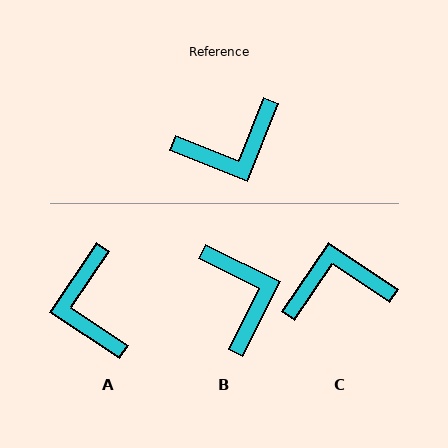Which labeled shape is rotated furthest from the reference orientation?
C, about 168 degrees away.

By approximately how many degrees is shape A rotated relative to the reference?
Approximately 102 degrees clockwise.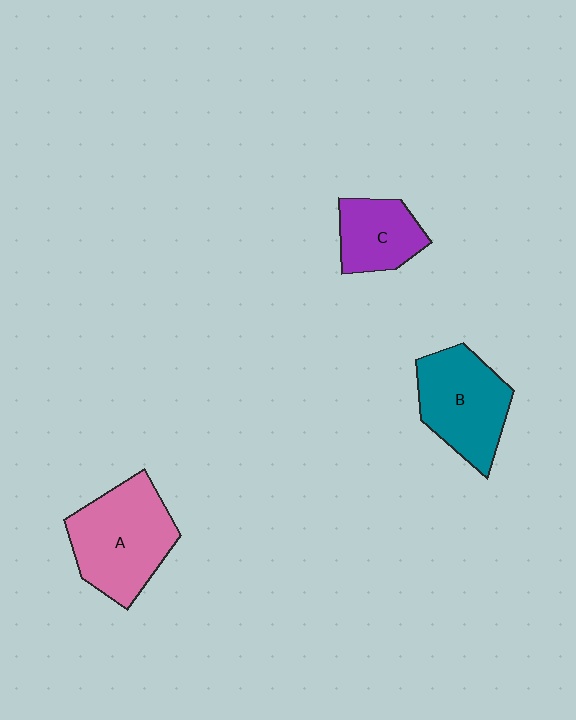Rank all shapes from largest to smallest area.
From largest to smallest: A (pink), B (teal), C (purple).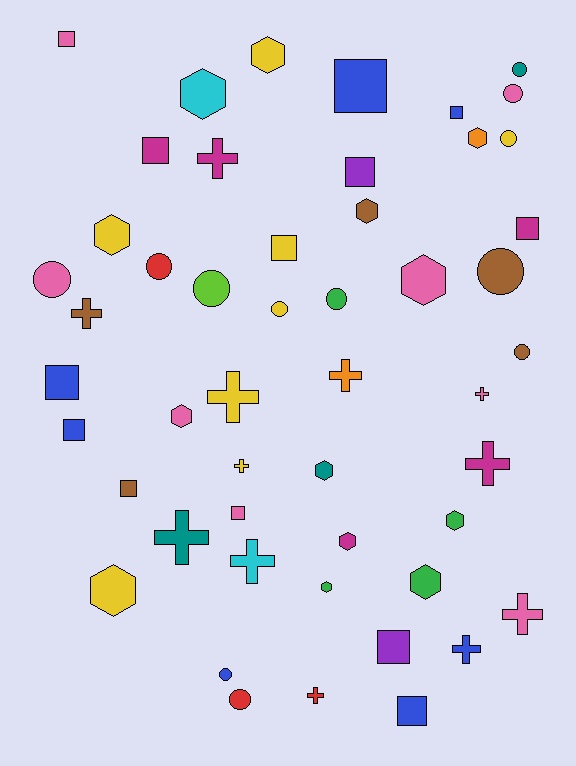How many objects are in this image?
There are 50 objects.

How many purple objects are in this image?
There are 2 purple objects.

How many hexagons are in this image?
There are 13 hexagons.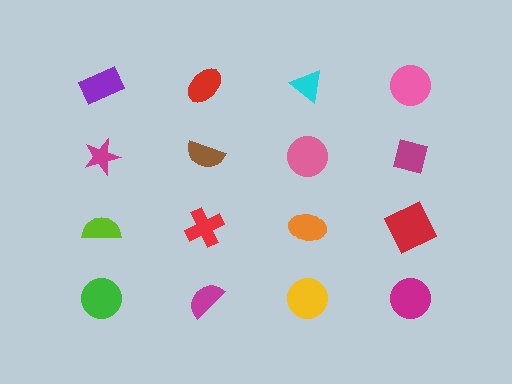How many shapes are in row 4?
4 shapes.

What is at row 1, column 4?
A pink circle.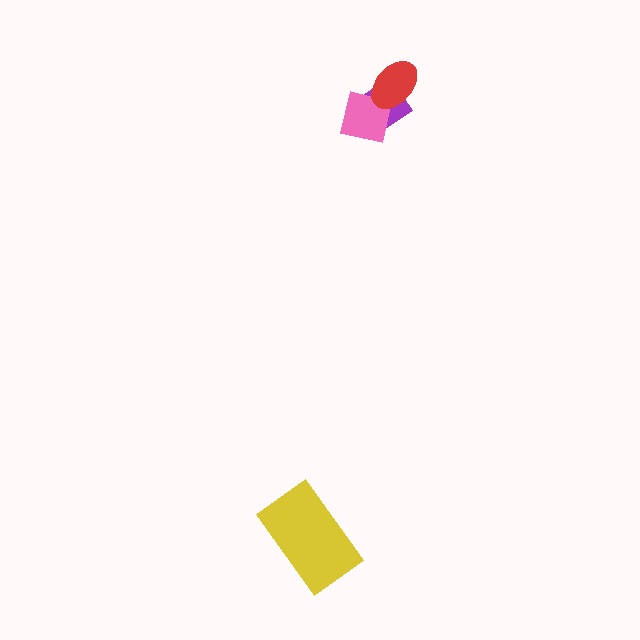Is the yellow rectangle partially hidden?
No, no other shape covers it.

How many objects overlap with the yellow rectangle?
0 objects overlap with the yellow rectangle.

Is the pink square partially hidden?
Yes, it is partially covered by another shape.